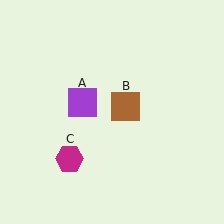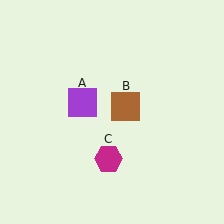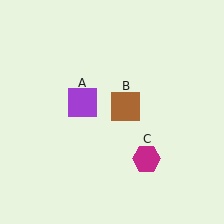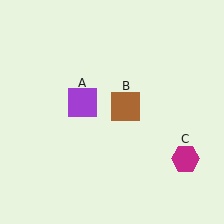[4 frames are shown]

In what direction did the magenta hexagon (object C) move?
The magenta hexagon (object C) moved right.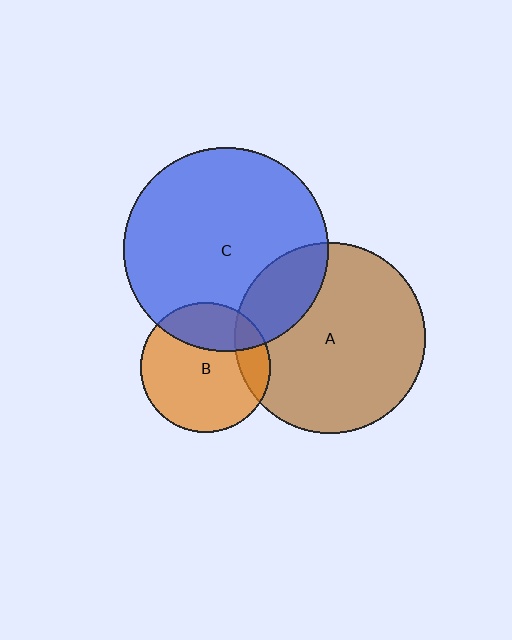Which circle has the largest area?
Circle C (blue).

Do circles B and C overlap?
Yes.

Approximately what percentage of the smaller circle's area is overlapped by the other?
Approximately 30%.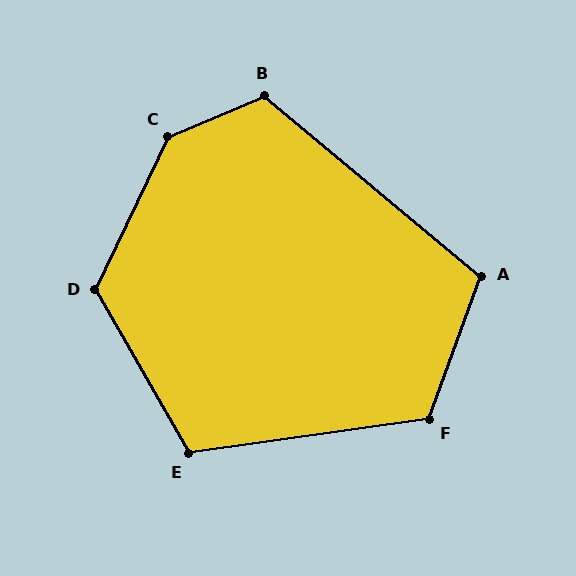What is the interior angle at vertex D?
Approximately 125 degrees (obtuse).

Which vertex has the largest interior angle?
C, at approximately 138 degrees.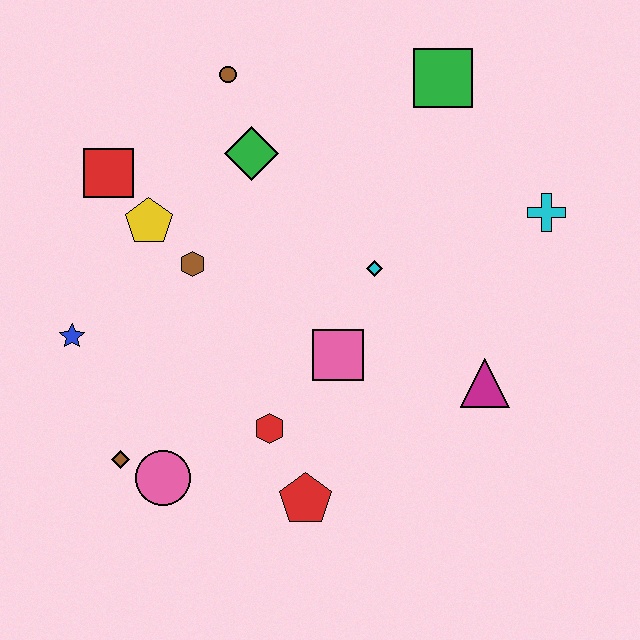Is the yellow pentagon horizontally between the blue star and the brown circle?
Yes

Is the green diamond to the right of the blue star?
Yes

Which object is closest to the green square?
The cyan cross is closest to the green square.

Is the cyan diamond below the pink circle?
No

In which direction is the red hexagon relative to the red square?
The red hexagon is below the red square.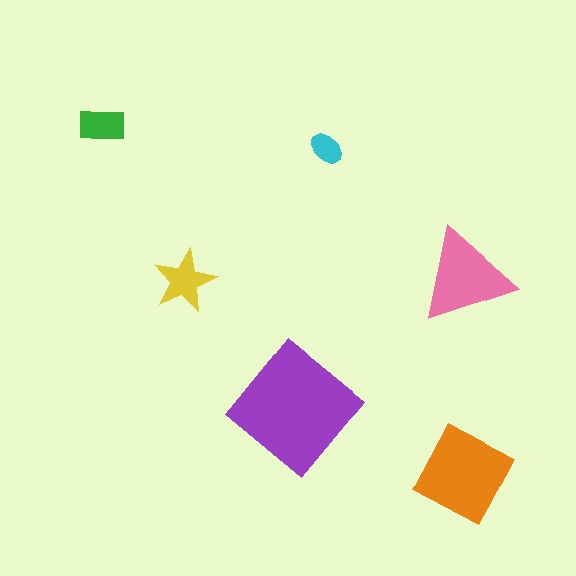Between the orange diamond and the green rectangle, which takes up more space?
The orange diamond.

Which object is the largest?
The purple diamond.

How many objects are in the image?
There are 6 objects in the image.